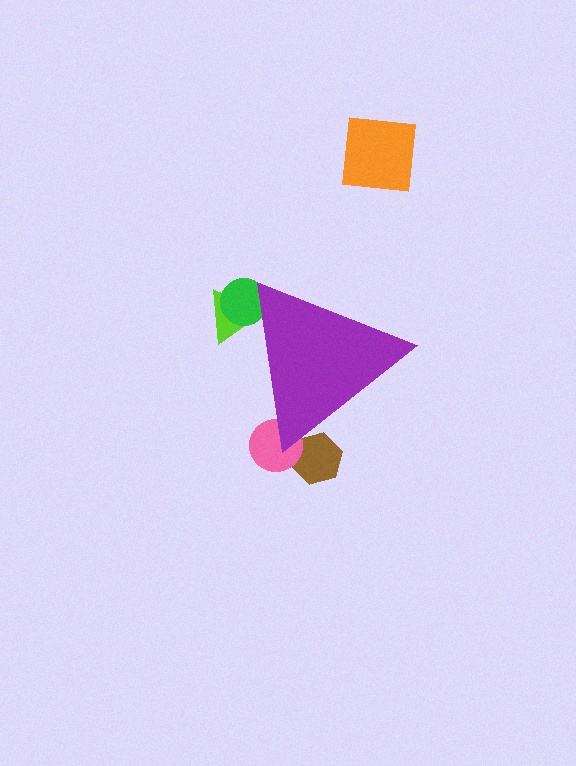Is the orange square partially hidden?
No, the orange square is fully visible.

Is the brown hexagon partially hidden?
Yes, the brown hexagon is partially hidden behind the purple triangle.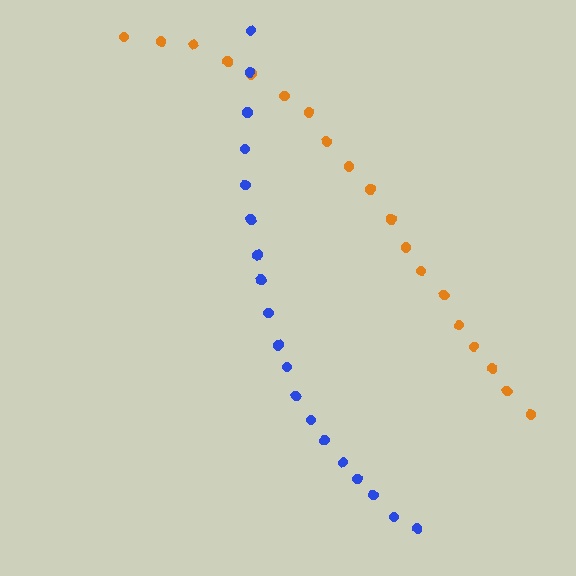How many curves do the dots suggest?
There are 2 distinct paths.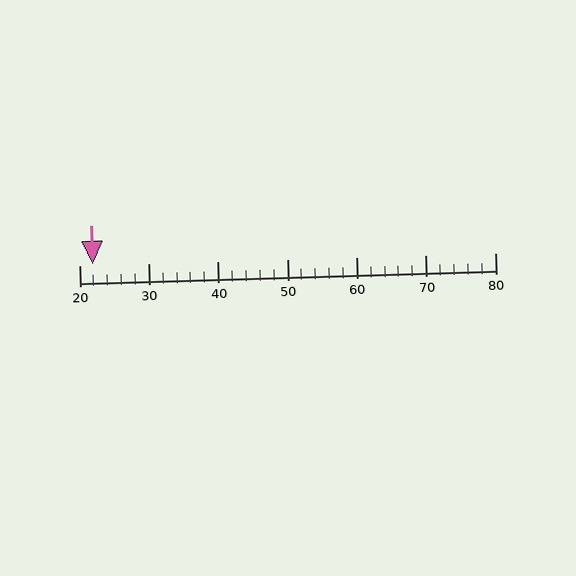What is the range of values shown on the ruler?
The ruler shows values from 20 to 80.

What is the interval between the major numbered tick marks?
The major tick marks are spaced 10 units apart.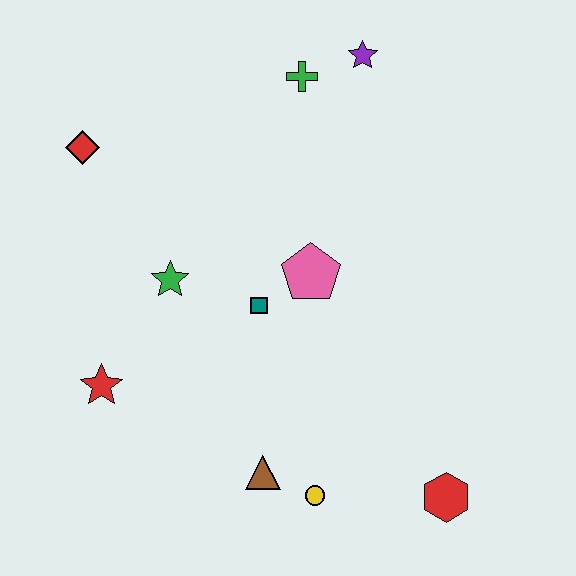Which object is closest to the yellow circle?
The brown triangle is closest to the yellow circle.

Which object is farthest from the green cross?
The red hexagon is farthest from the green cross.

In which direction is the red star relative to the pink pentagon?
The red star is to the left of the pink pentagon.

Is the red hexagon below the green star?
Yes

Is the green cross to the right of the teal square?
Yes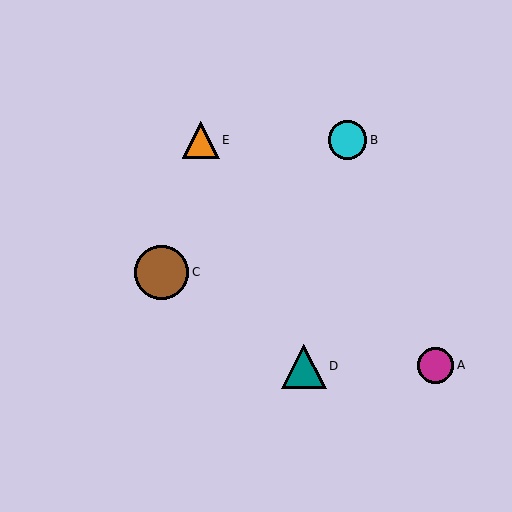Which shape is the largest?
The brown circle (labeled C) is the largest.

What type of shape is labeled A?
Shape A is a magenta circle.